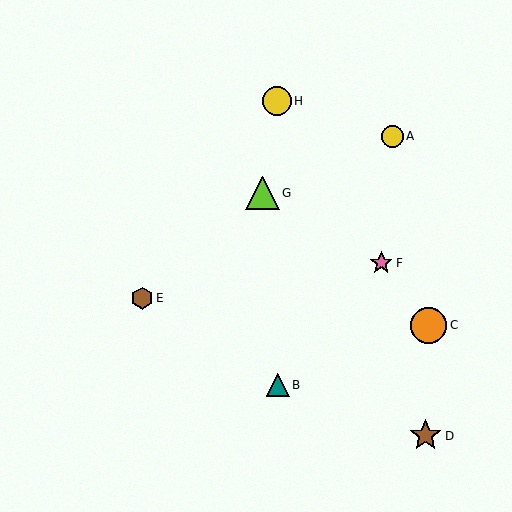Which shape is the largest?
The orange circle (labeled C) is the largest.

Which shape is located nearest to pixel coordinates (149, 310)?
The brown hexagon (labeled E) at (142, 298) is nearest to that location.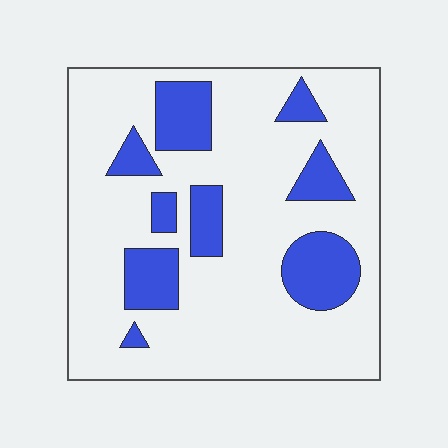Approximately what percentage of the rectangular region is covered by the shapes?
Approximately 20%.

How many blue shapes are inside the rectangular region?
9.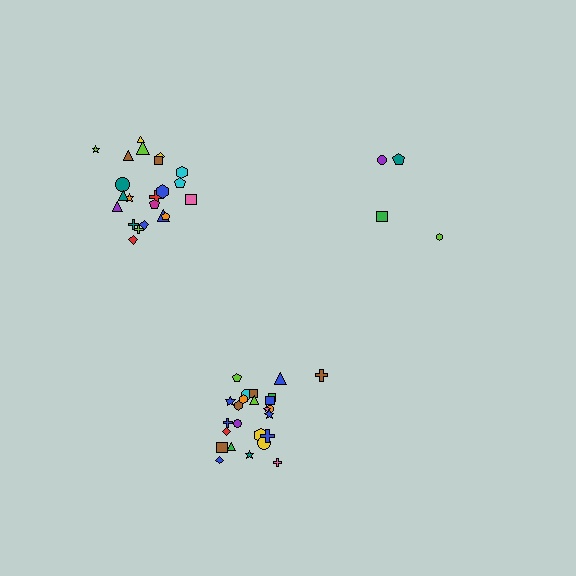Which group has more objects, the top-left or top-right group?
The top-left group.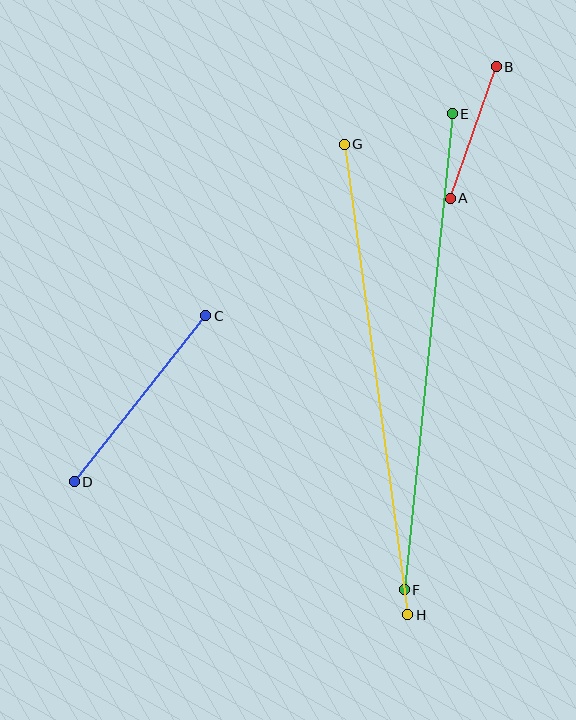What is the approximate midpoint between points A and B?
The midpoint is at approximately (473, 133) pixels.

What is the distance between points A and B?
The distance is approximately 139 pixels.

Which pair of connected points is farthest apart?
Points E and F are farthest apart.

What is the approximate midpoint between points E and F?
The midpoint is at approximately (428, 352) pixels.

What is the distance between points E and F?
The distance is approximately 479 pixels.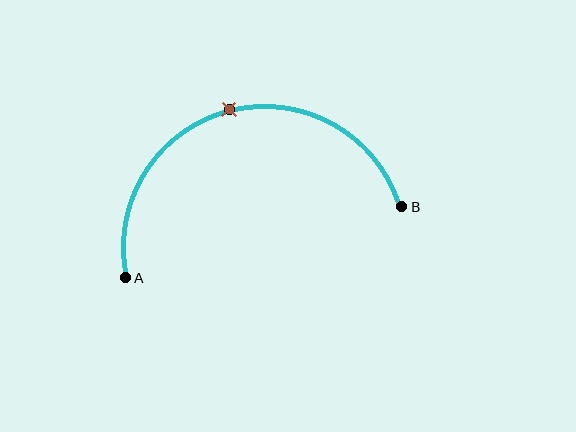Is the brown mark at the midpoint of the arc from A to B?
Yes. The brown mark lies on the arc at equal arc-length from both A and B — it is the arc midpoint.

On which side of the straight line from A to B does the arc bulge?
The arc bulges above the straight line connecting A and B.